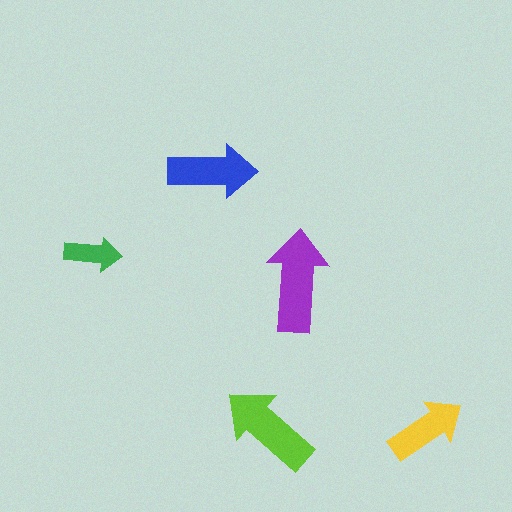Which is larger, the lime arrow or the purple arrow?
The purple one.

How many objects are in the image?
There are 5 objects in the image.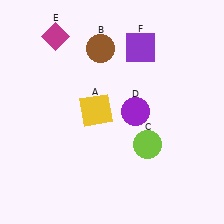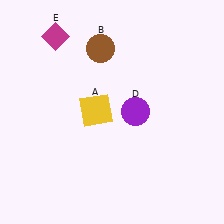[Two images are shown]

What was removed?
The purple square (F), the lime circle (C) were removed in Image 2.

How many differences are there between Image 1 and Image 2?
There are 2 differences between the two images.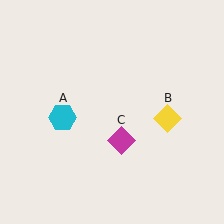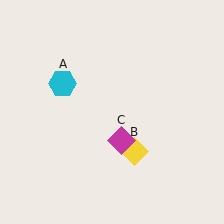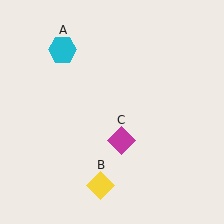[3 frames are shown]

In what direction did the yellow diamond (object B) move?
The yellow diamond (object B) moved down and to the left.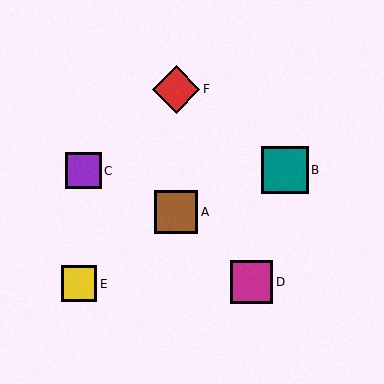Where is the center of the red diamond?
The center of the red diamond is at (176, 89).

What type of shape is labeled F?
Shape F is a red diamond.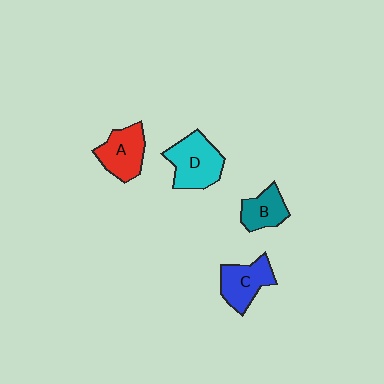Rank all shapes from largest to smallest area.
From largest to smallest: D (cyan), A (red), C (blue), B (teal).